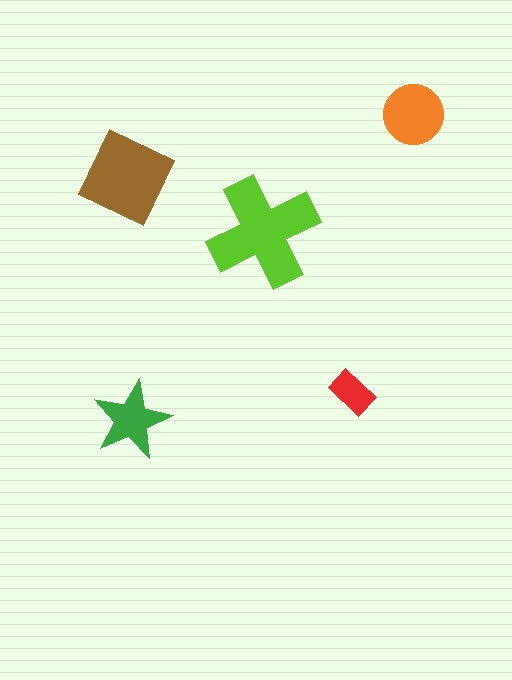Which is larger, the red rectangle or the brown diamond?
The brown diamond.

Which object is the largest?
The lime cross.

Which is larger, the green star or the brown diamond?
The brown diamond.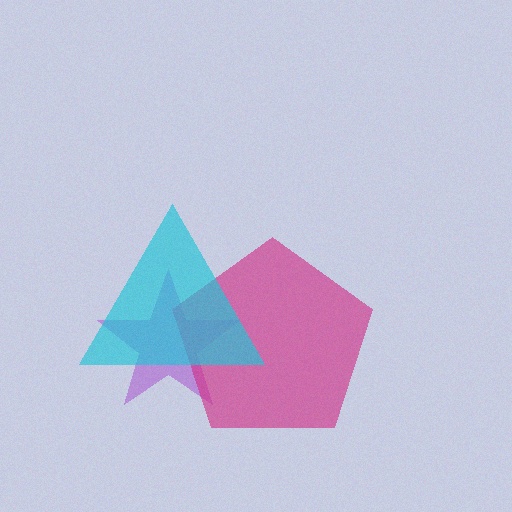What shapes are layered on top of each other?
The layered shapes are: a purple star, a magenta pentagon, a cyan triangle.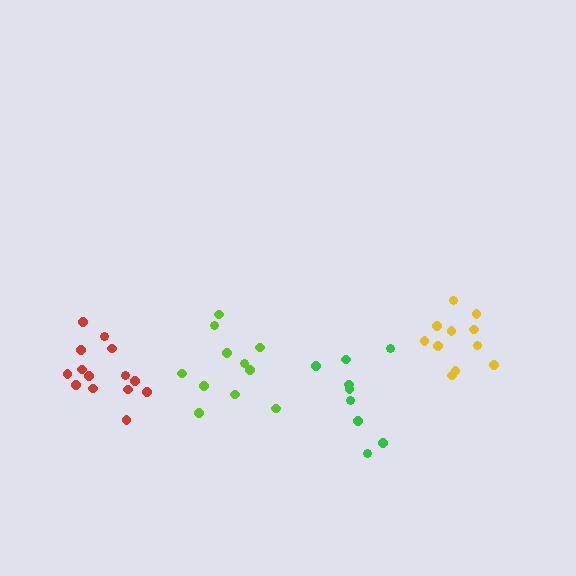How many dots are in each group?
Group 1: 11 dots, Group 2: 14 dots, Group 3: 11 dots, Group 4: 9 dots (45 total).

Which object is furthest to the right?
The yellow cluster is rightmost.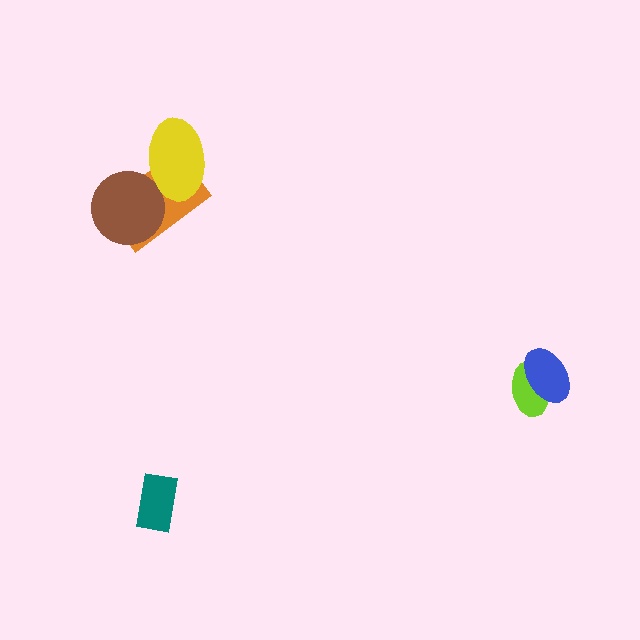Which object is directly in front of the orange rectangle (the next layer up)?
The brown circle is directly in front of the orange rectangle.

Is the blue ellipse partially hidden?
No, no other shape covers it.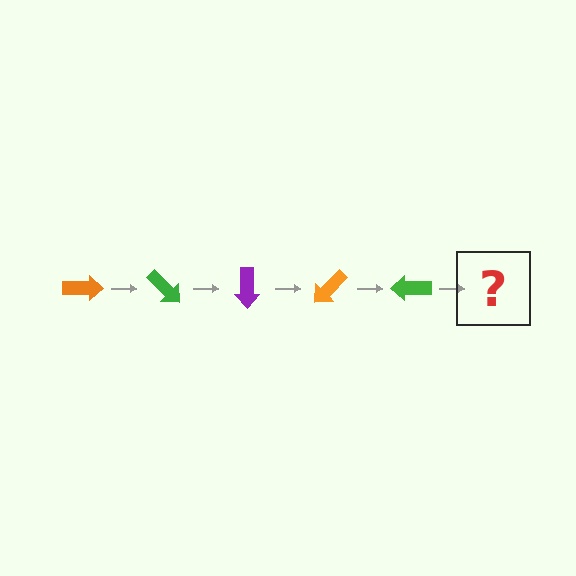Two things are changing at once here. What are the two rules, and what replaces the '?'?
The two rules are that it rotates 45 degrees each step and the color cycles through orange, green, and purple. The '?' should be a purple arrow, rotated 225 degrees from the start.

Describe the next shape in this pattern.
It should be a purple arrow, rotated 225 degrees from the start.